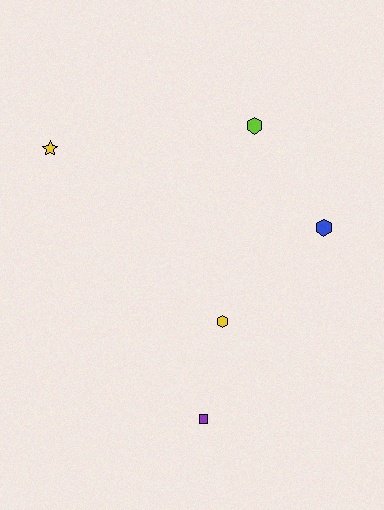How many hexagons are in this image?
There are 3 hexagons.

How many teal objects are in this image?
There are no teal objects.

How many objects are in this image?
There are 5 objects.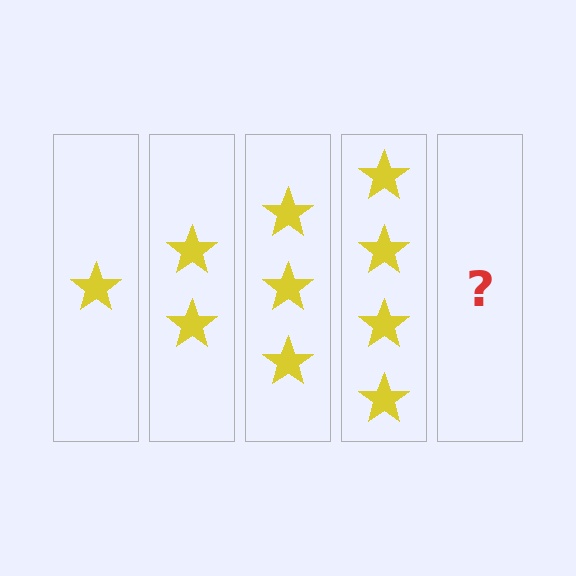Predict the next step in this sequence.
The next step is 5 stars.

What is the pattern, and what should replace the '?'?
The pattern is that each step adds one more star. The '?' should be 5 stars.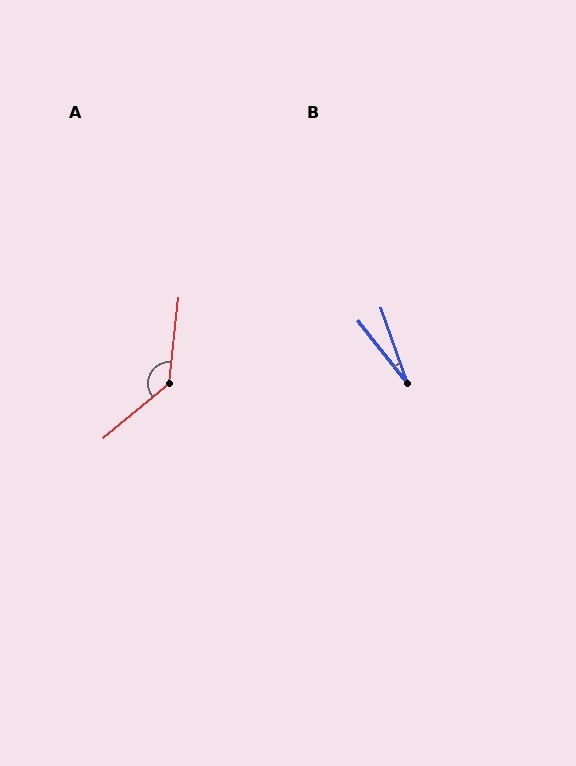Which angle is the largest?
A, at approximately 136 degrees.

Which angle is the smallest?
B, at approximately 19 degrees.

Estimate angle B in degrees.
Approximately 19 degrees.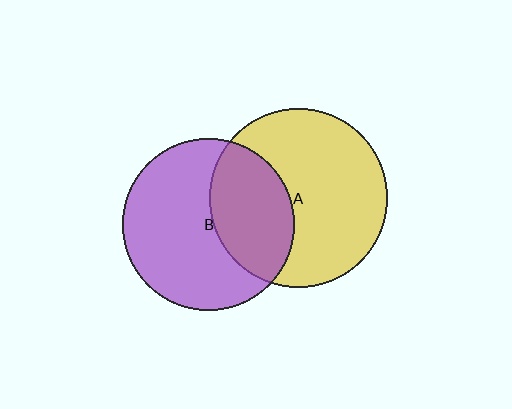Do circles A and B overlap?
Yes.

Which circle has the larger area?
Circle A (yellow).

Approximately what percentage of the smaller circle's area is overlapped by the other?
Approximately 35%.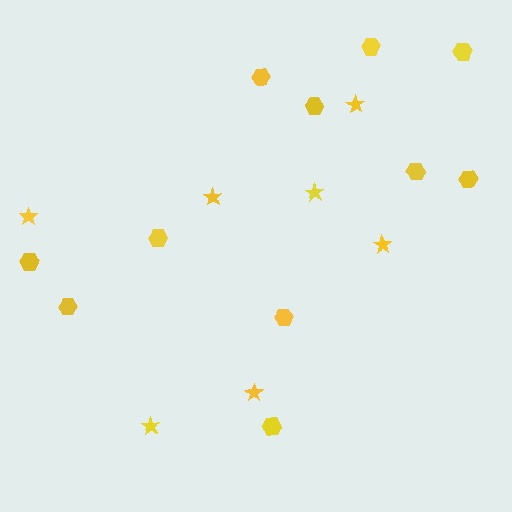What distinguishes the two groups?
There are 2 groups: one group of hexagons (11) and one group of stars (7).